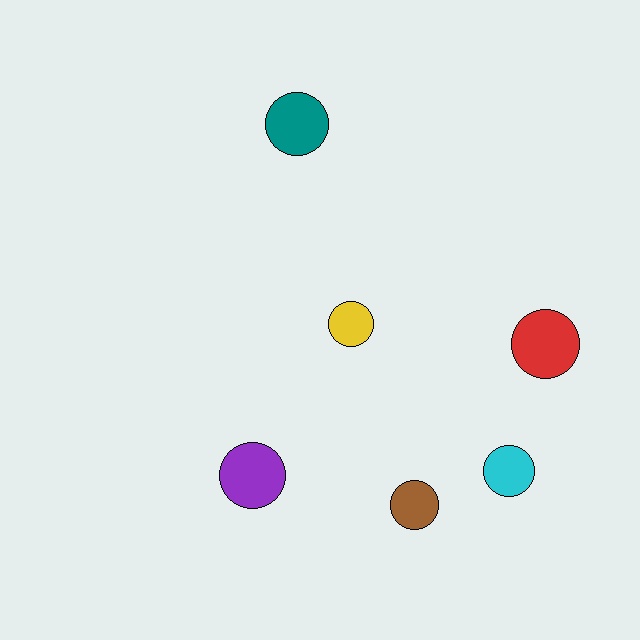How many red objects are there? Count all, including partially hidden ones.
There is 1 red object.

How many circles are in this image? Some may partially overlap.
There are 6 circles.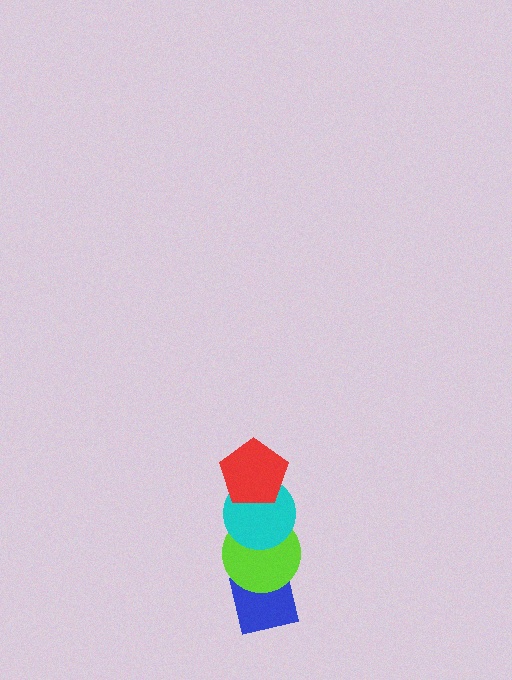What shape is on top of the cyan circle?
The red pentagon is on top of the cyan circle.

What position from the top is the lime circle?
The lime circle is 3rd from the top.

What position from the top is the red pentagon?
The red pentagon is 1st from the top.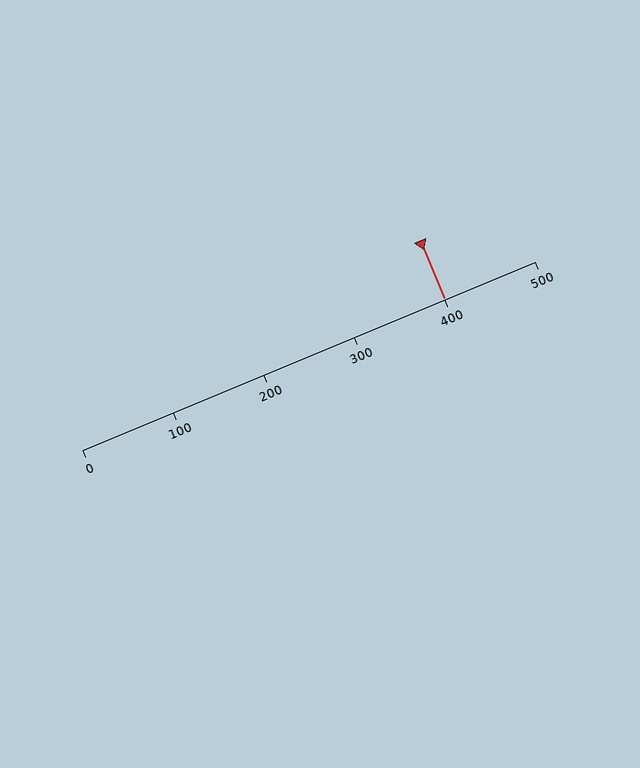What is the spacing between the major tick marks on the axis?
The major ticks are spaced 100 apart.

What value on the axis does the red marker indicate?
The marker indicates approximately 400.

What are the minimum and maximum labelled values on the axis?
The axis runs from 0 to 500.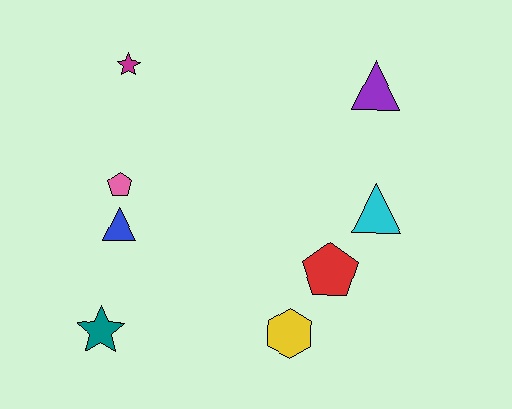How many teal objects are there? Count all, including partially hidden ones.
There is 1 teal object.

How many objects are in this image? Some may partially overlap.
There are 8 objects.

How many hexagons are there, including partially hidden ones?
There is 1 hexagon.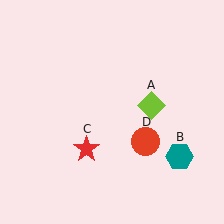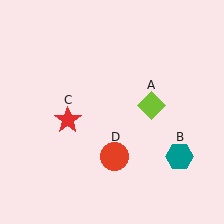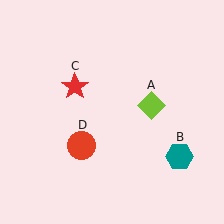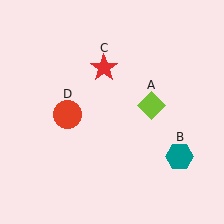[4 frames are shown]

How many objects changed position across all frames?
2 objects changed position: red star (object C), red circle (object D).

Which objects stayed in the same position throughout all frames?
Lime diamond (object A) and teal hexagon (object B) remained stationary.